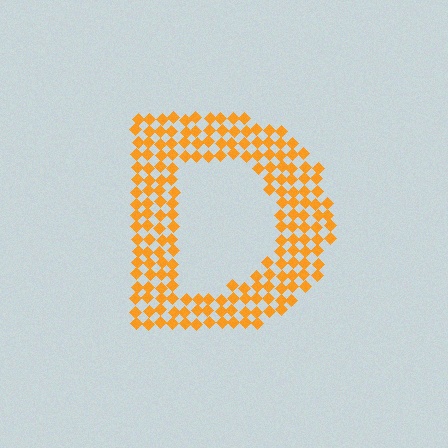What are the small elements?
The small elements are diamonds.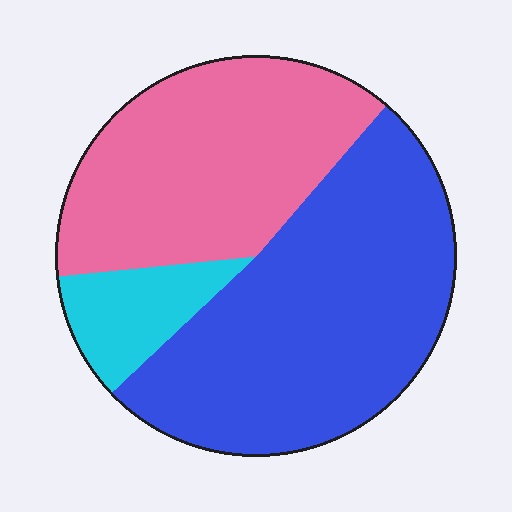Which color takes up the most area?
Blue, at roughly 50%.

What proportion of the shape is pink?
Pink takes up between a third and a half of the shape.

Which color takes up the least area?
Cyan, at roughly 10%.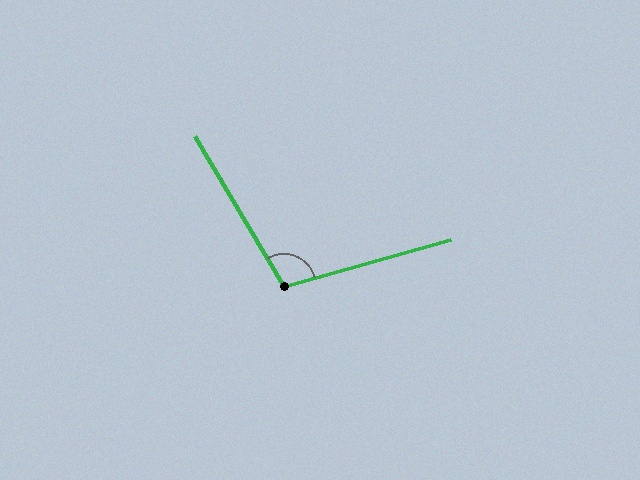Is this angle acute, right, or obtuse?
It is obtuse.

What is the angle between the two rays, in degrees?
Approximately 105 degrees.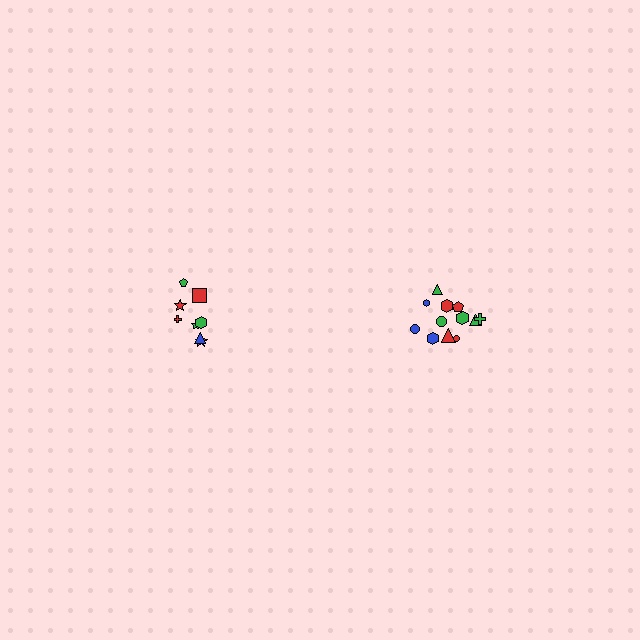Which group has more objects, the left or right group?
The right group.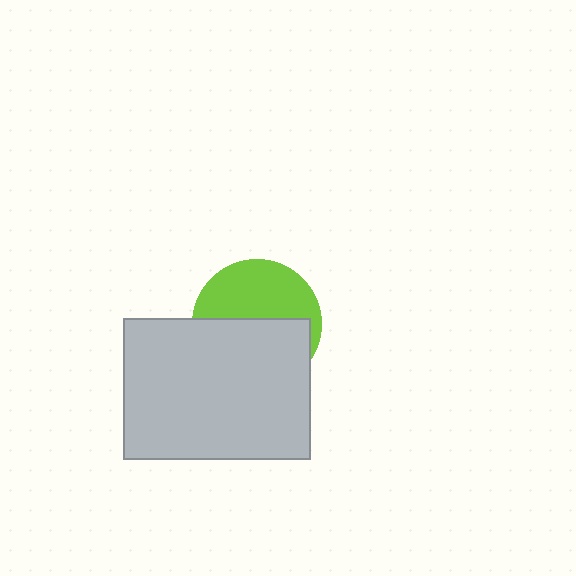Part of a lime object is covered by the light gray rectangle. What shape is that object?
It is a circle.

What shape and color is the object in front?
The object in front is a light gray rectangle.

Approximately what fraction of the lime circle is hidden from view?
Roughly 54% of the lime circle is hidden behind the light gray rectangle.